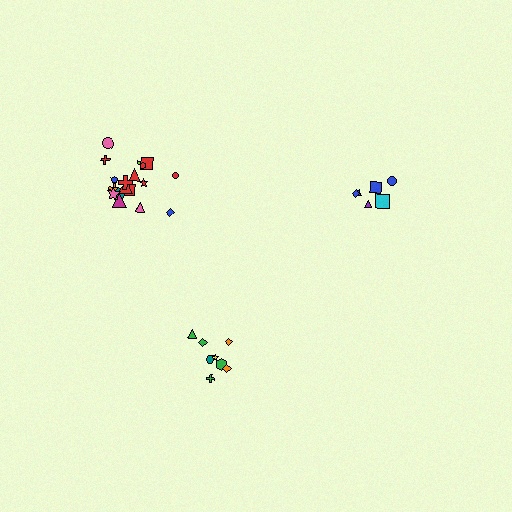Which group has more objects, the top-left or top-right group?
The top-left group.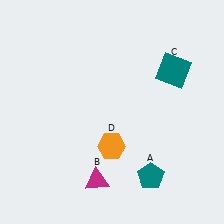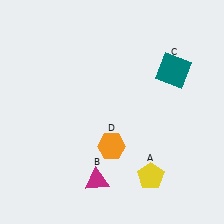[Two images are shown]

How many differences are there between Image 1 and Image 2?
There is 1 difference between the two images.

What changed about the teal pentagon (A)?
In Image 1, A is teal. In Image 2, it changed to yellow.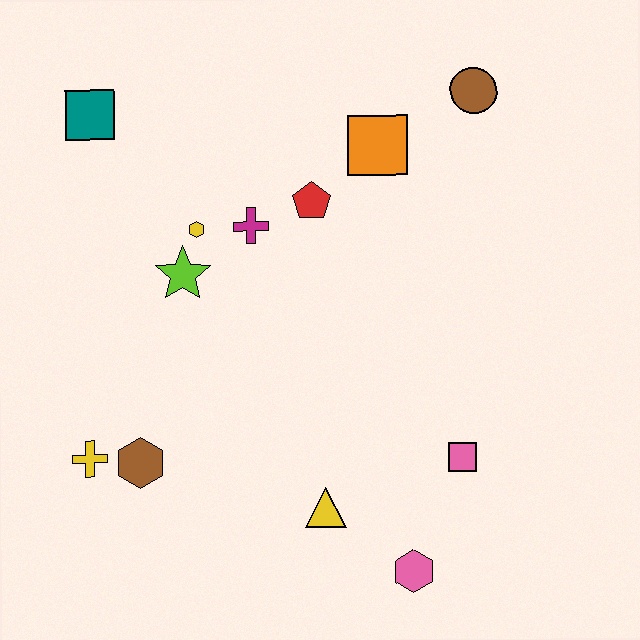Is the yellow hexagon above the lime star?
Yes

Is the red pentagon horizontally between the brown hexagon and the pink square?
Yes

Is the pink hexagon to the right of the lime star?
Yes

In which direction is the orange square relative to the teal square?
The orange square is to the right of the teal square.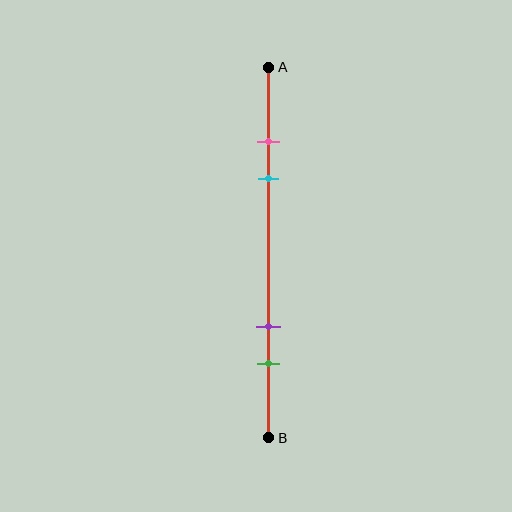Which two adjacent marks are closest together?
The pink and cyan marks are the closest adjacent pair.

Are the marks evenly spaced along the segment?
No, the marks are not evenly spaced.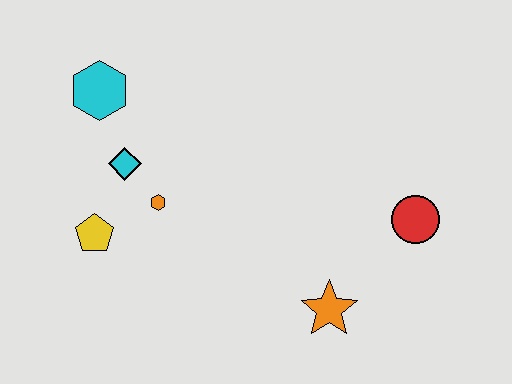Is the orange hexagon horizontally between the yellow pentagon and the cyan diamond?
No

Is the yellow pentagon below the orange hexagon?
Yes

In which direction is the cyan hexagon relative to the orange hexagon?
The cyan hexagon is above the orange hexagon.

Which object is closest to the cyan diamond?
The orange hexagon is closest to the cyan diamond.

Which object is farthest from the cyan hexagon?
The red circle is farthest from the cyan hexagon.